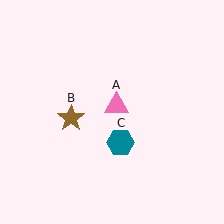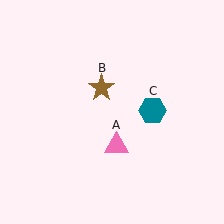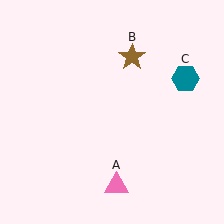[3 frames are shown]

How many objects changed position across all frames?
3 objects changed position: pink triangle (object A), brown star (object B), teal hexagon (object C).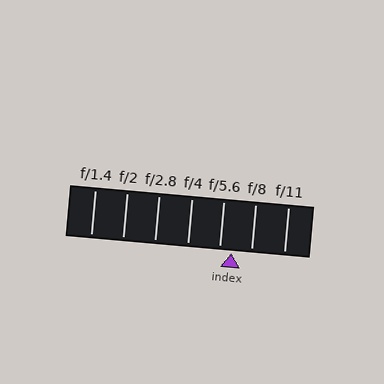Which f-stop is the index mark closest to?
The index mark is closest to f/5.6.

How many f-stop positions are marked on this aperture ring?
There are 7 f-stop positions marked.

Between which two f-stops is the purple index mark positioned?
The index mark is between f/5.6 and f/8.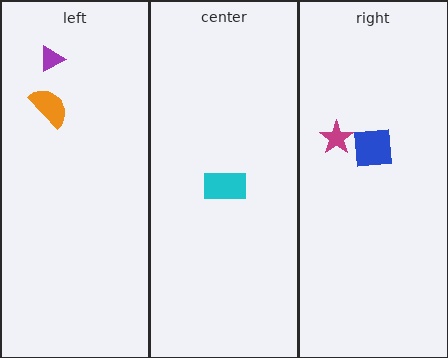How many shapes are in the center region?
1.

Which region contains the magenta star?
The right region.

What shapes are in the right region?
The magenta star, the blue square.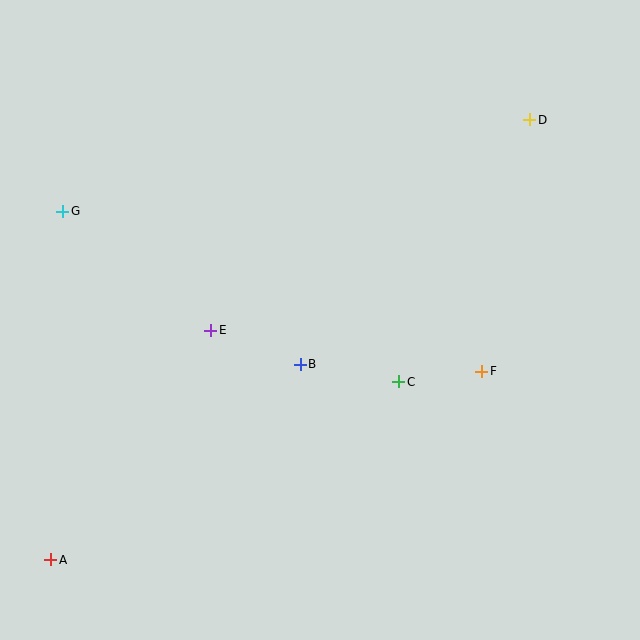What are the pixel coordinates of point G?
Point G is at (63, 211).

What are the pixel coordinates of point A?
Point A is at (51, 560).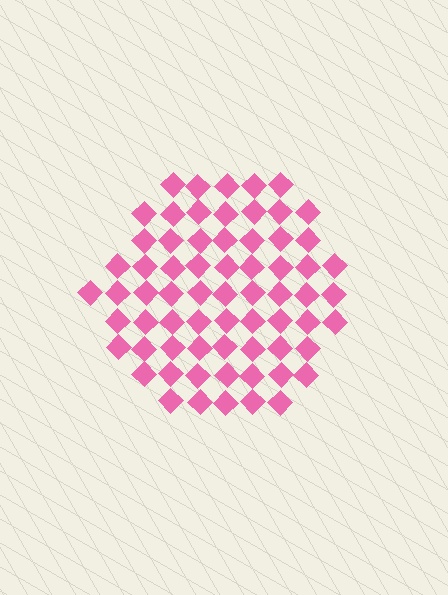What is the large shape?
The large shape is a hexagon.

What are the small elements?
The small elements are diamonds.